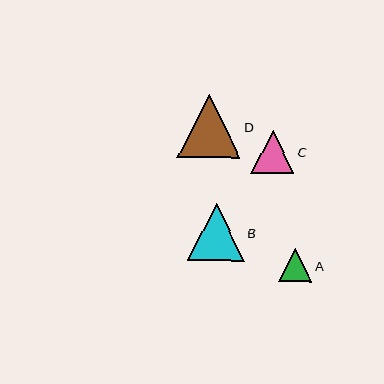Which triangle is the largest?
Triangle D is the largest with a size of approximately 63 pixels.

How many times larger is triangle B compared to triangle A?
Triangle B is approximately 1.7 times the size of triangle A.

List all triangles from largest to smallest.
From largest to smallest: D, B, C, A.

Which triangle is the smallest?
Triangle A is the smallest with a size of approximately 33 pixels.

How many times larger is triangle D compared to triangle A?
Triangle D is approximately 1.9 times the size of triangle A.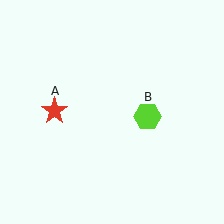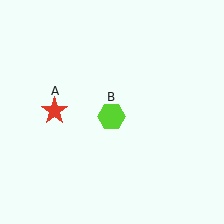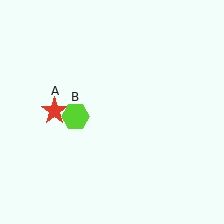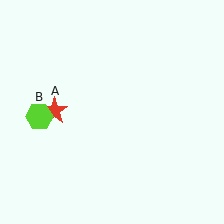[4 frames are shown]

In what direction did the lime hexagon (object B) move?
The lime hexagon (object B) moved left.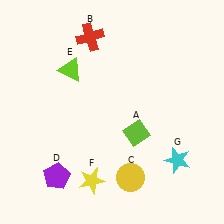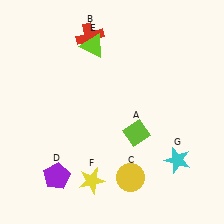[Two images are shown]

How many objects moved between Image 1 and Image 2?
1 object moved between the two images.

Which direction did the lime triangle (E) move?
The lime triangle (E) moved up.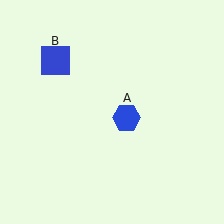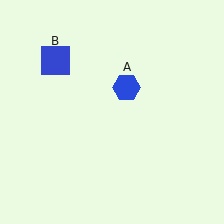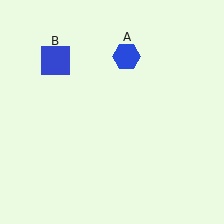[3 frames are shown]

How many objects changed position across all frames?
1 object changed position: blue hexagon (object A).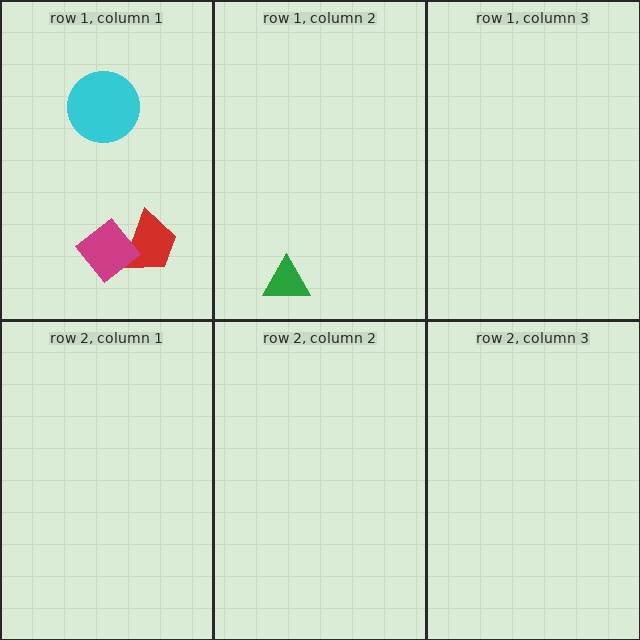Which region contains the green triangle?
The row 1, column 2 region.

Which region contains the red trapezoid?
The row 1, column 1 region.